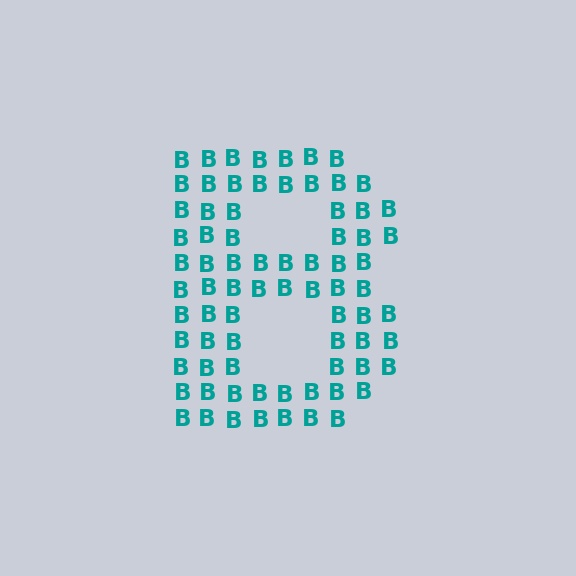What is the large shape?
The large shape is the letter B.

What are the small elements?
The small elements are letter B's.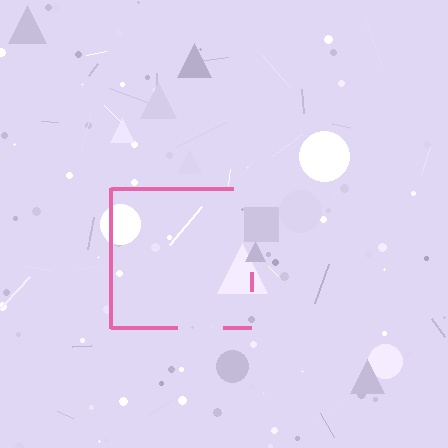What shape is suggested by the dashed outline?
The dashed outline suggests a square.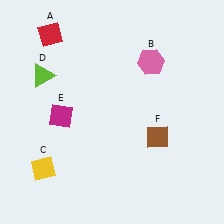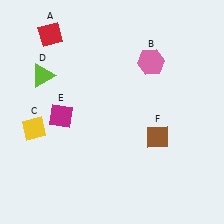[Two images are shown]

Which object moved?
The yellow diamond (C) moved up.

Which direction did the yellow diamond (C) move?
The yellow diamond (C) moved up.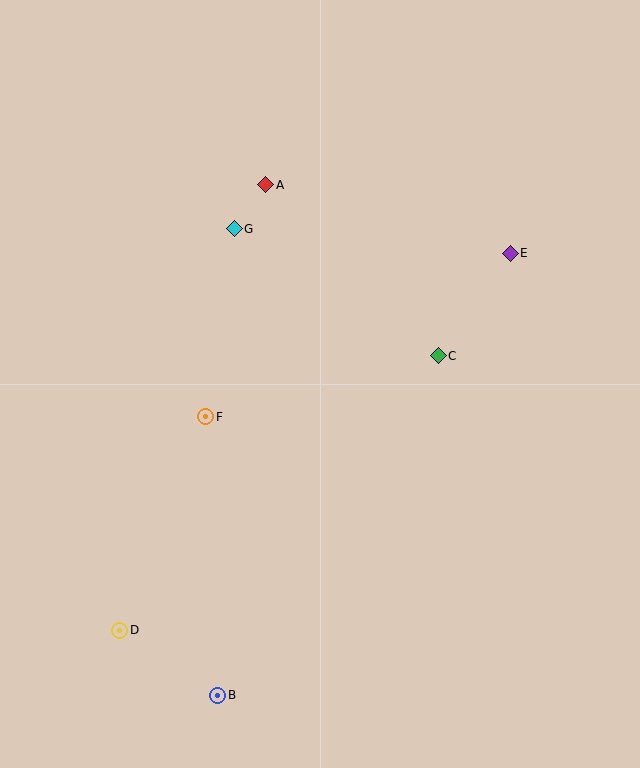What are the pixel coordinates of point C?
Point C is at (438, 356).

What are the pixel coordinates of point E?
Point E is at (510, 253).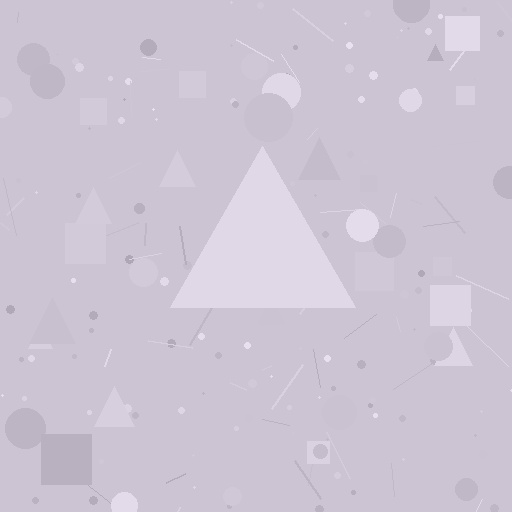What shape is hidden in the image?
A triangle is hidden in the image.